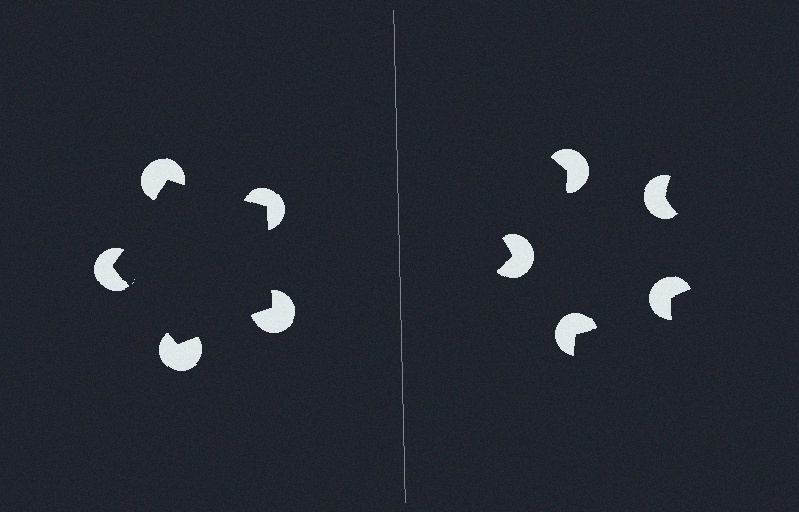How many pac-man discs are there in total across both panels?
10 — 5 on each side.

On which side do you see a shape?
An illusory pentagon appears on the left side. On the right side the wedge cuts are rotated, so no coherent shape forms.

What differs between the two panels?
The pac-man discs are positioned identically on both sides; only the wedge orientations differ. On the left they align to a pentagon; on the right they are misaligned.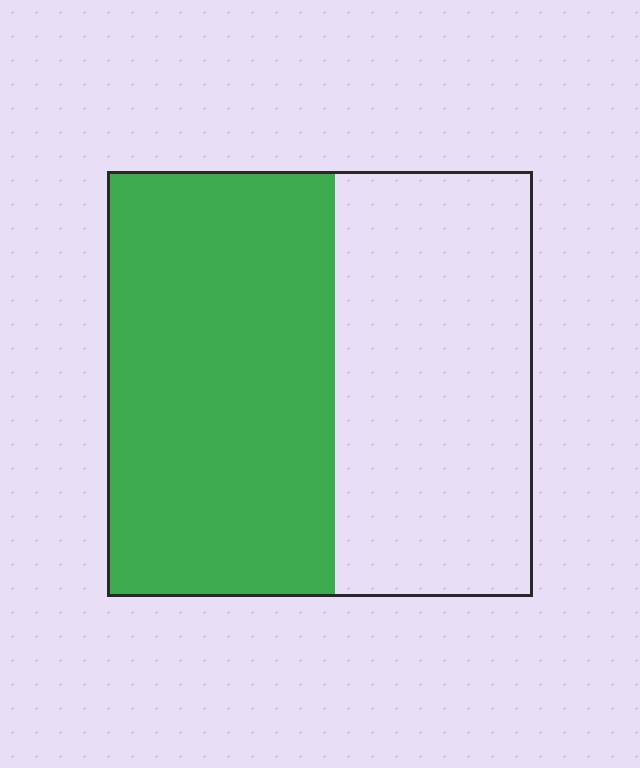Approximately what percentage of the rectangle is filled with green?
Approximately 55%.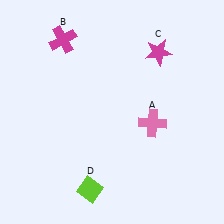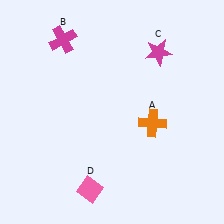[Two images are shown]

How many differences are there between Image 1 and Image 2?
There are 2 differences between the two images.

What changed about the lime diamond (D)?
In Image 1, D is lime. In Image 2, it changed to pink.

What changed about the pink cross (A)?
In Image 1, A is pink. In Image 2, it changed to orange.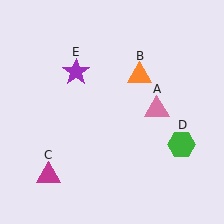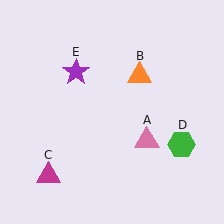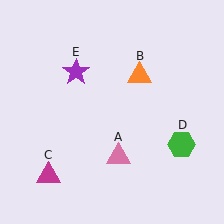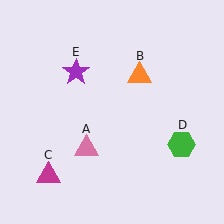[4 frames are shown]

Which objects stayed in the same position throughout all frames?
Orange triangle (object B) and magenta triangle (object C) and green hexagon (object D) and purple star (object E) remained stationary.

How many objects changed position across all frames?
1 object changed position: pink triangle (object A).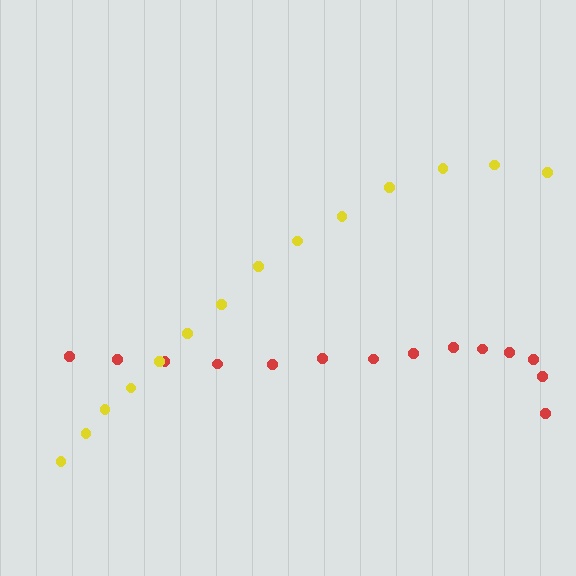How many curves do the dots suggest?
There are 2 distinct paths.